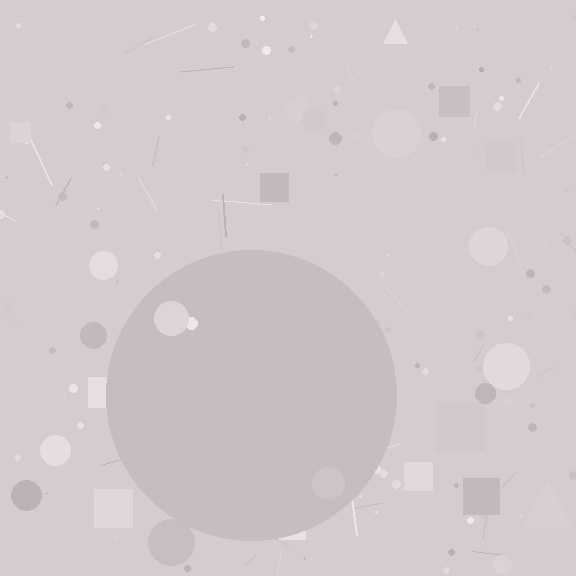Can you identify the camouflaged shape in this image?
The camouflaged shape is a circle.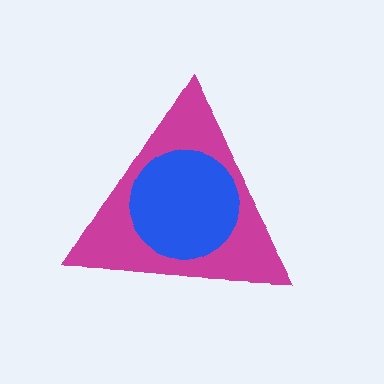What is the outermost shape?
The magenta triangle.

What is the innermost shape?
The blue circle.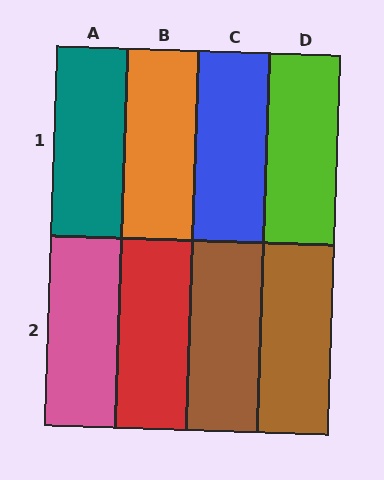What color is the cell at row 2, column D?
Brown.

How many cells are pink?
1 cell is pink.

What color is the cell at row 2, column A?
Pink.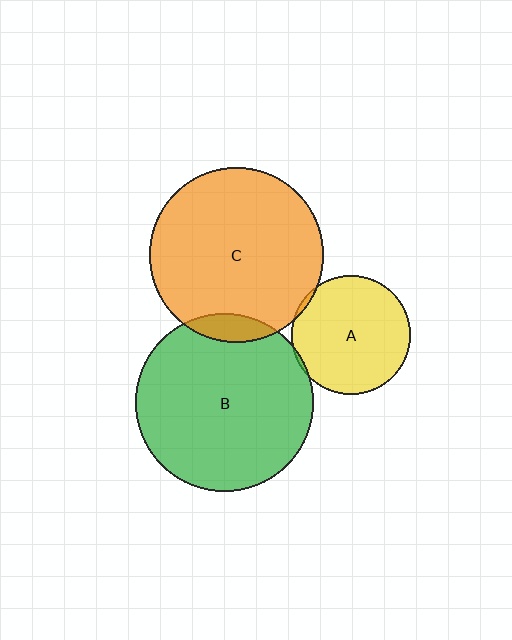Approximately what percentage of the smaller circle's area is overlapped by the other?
Approximately 5%.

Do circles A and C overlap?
Yes.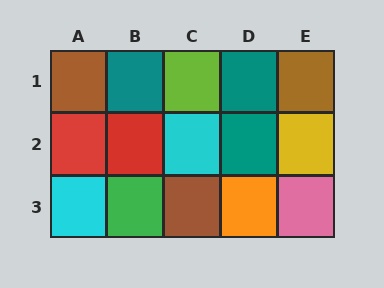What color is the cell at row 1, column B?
Teal.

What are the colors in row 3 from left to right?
Cyan, green, brown, orange, pink.